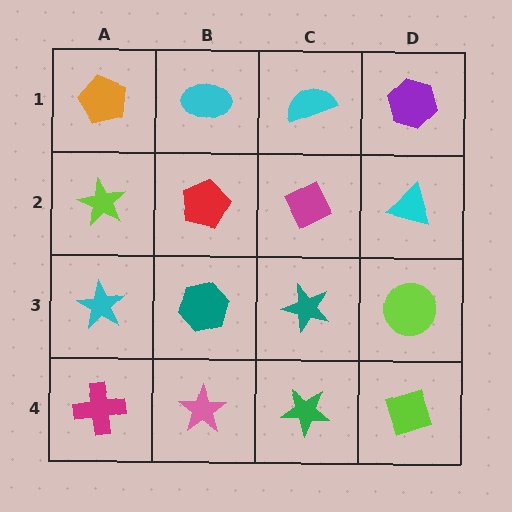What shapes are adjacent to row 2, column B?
A cyan ellipse (row 1, column B), a teal hexagon (row 3, column B), a lime star (row 2, column A), a magenta diamond (row 2, column C).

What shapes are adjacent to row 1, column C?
A magenta diamond (row 2, column C), a cyan ellipse (row 1, column B), a purple hexagon (row 1, column D).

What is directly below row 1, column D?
A cyan triangle.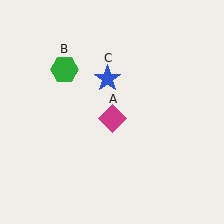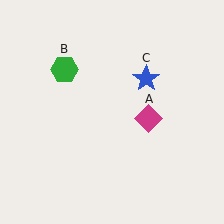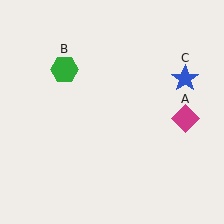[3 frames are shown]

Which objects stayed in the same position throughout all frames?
Green hexagon (object B) remained stationary.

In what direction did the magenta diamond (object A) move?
The magenta diamond (object A) moved right.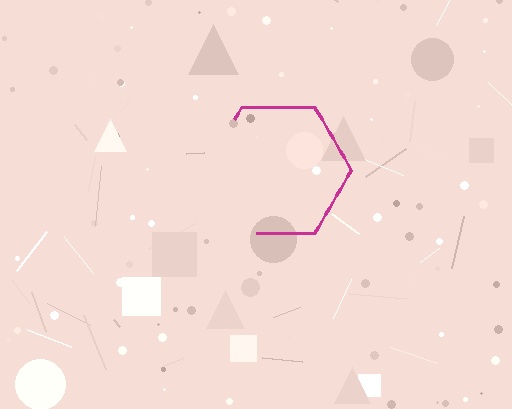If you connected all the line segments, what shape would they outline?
They would outline a hexagon.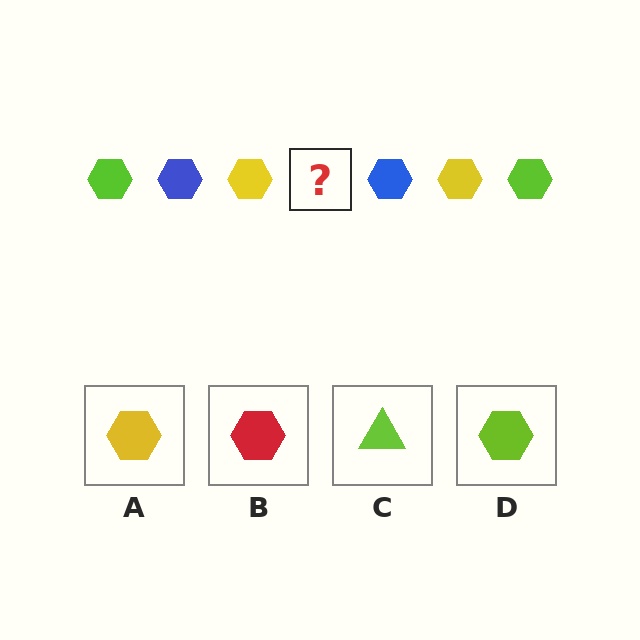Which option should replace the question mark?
Option D.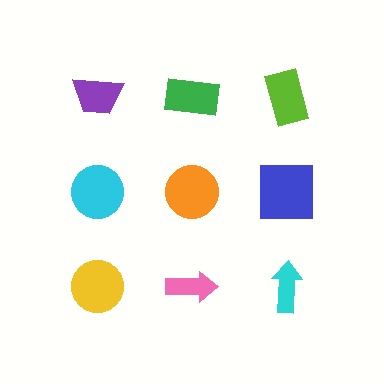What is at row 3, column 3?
A cyan arrow.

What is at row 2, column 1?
A cyan circle.